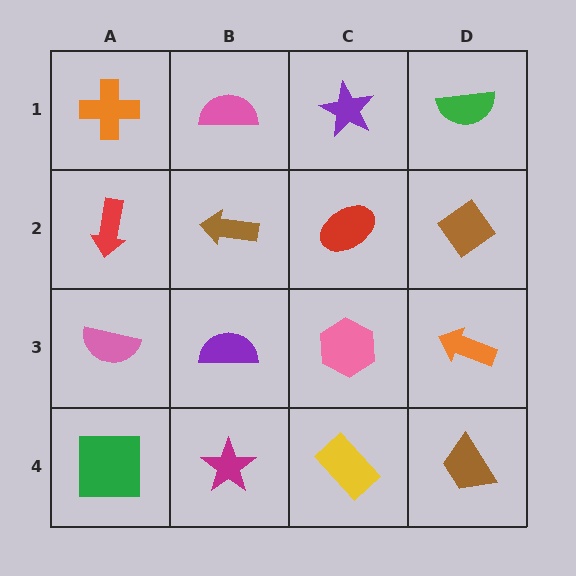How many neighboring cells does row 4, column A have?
2.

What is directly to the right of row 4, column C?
A brown trapezoid.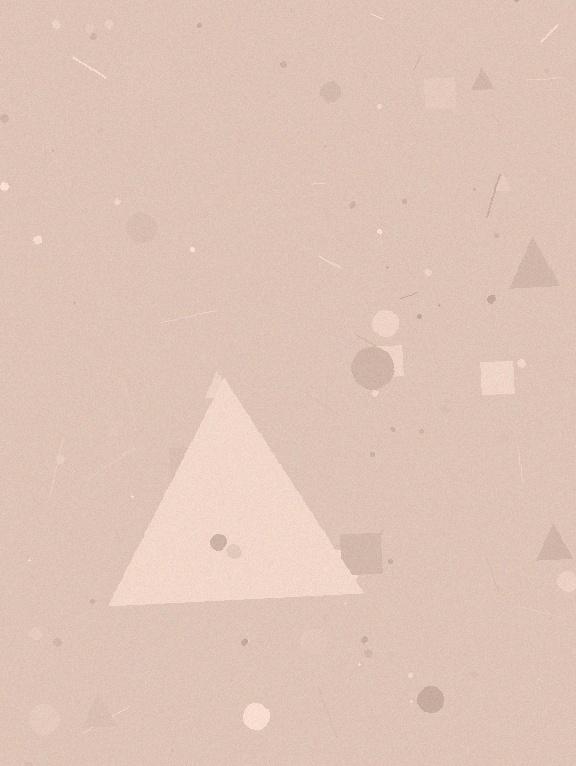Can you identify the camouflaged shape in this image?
The camouflaged shape is a triangle.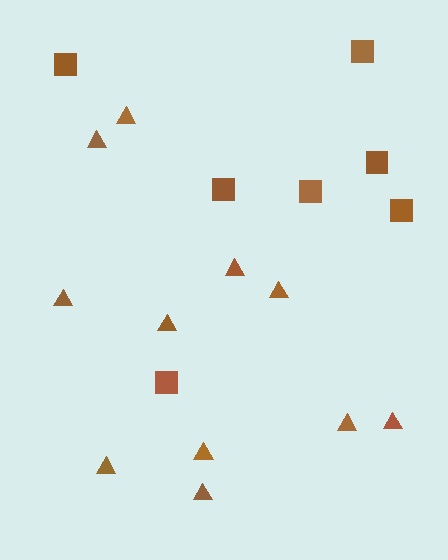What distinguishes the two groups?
There are 2 groups: one group of squares (7) and one group of triangles (11).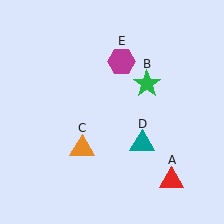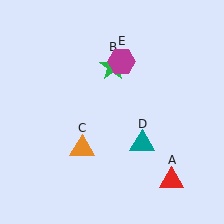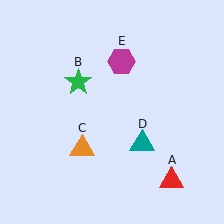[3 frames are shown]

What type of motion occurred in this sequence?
The green star (object B) rotated counterclockwise around the center of the scene.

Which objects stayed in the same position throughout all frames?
Red triangle (object A) and orange triangle (object C) and teal triangle (object D) and magenta hexagon (object E) remained stationary.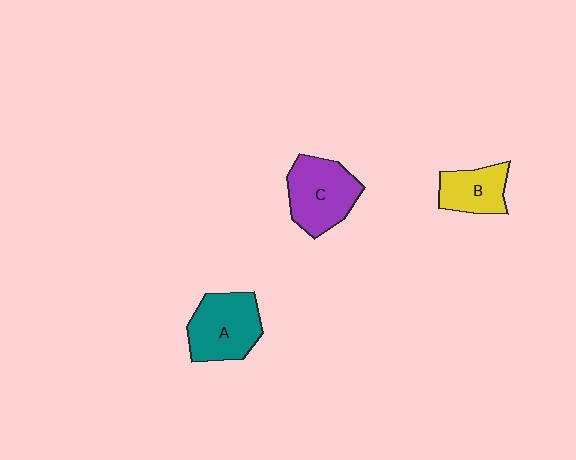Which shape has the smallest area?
Shape B (yellow).